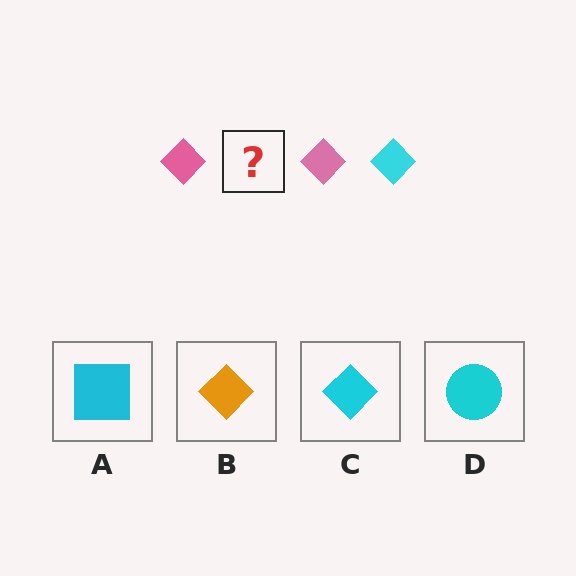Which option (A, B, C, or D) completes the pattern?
C.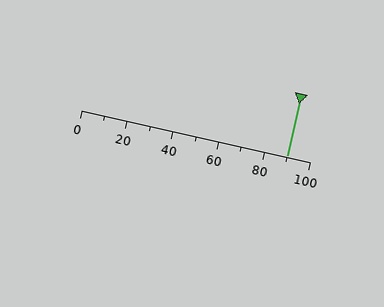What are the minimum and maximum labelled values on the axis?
The axis runs from 0 to 100.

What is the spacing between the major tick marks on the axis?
The major ticks are spaced 20 apart.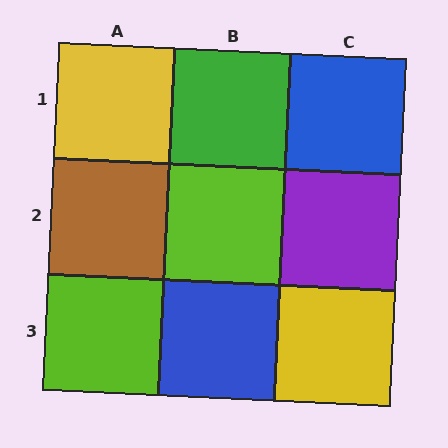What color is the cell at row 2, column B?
Lime.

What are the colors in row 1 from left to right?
Yellow, green, blue.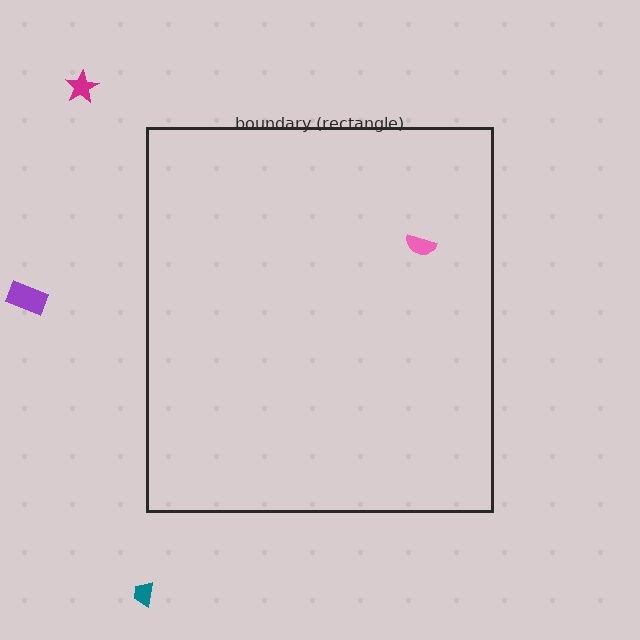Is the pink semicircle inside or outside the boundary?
Inside.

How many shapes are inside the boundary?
1 inside, 3 outside.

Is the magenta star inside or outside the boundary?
Outside.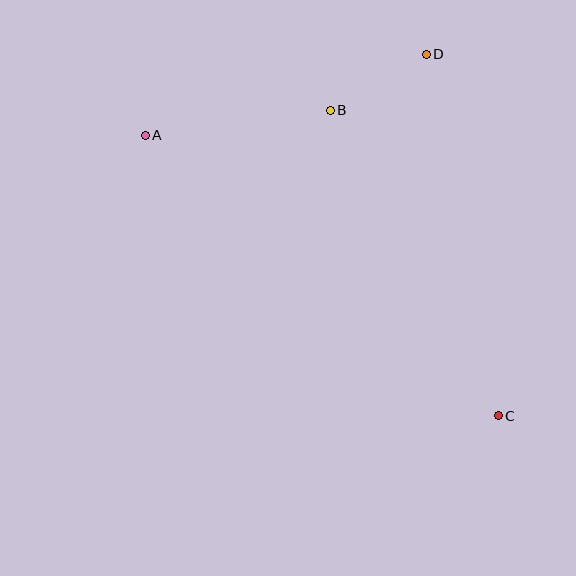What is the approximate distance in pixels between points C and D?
The distance between C and D is approximately 369 pixels.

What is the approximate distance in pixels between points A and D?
The distance between A and D is approximately 292 pixels.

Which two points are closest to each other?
Points B and D are closest to each other.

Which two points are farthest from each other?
Points A and C are farthest from each other.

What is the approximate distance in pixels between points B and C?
The distance between B and C is approximately 349 pixels.